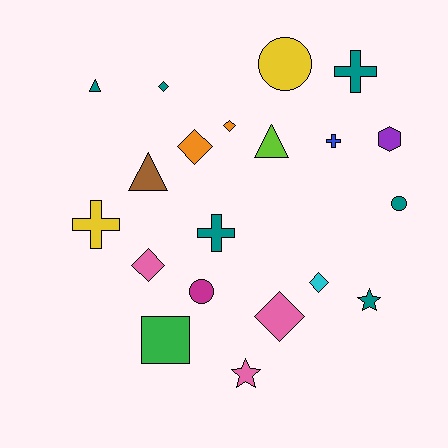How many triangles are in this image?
There are 3 triangles.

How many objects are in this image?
There are 20 objects.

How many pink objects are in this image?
There are 3 pink objects.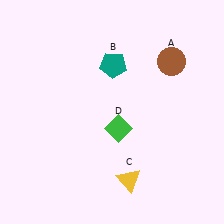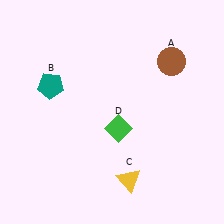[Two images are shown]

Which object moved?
The teal pentagon (B) moved left.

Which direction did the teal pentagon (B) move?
The teal pentagon (B) moved left.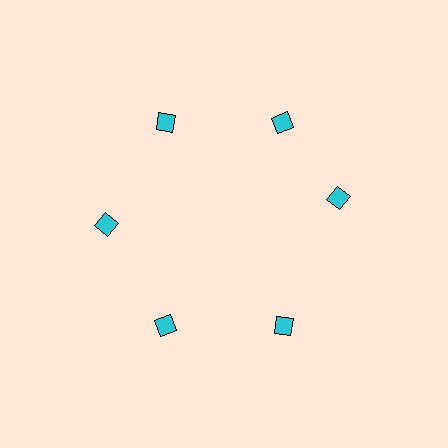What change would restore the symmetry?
The symmetry would be restored by rotating it back into even spacing with its neighbors so that all 6 diamonds sit at equal angles and equal distance from the center.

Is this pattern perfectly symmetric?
No. The 6 cyan diamonds are arranged in a ring, but one element near the 3 o'clock position is rotated out of alignment along the ring, breaking the 6-fold rotational symmetry.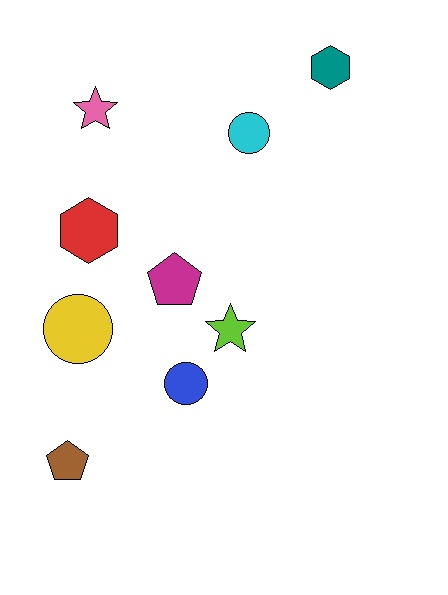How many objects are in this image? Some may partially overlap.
There are 9 objects.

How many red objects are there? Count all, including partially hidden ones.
There is 1 red object.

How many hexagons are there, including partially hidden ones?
There are 2 hexagons.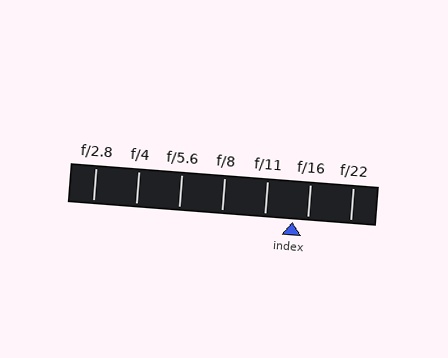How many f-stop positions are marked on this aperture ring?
There are 7 f-stop positions marked.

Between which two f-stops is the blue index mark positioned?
The index mark is between f/11 and f/16.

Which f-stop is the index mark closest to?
The index mark is closest to f/16.